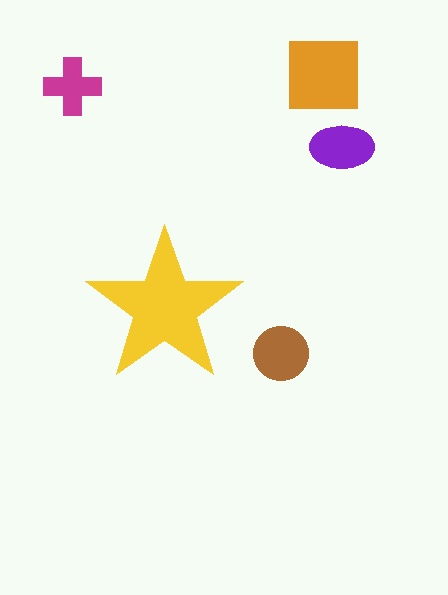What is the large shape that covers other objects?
A yellow star.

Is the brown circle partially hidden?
No, the brown circle is fully visible.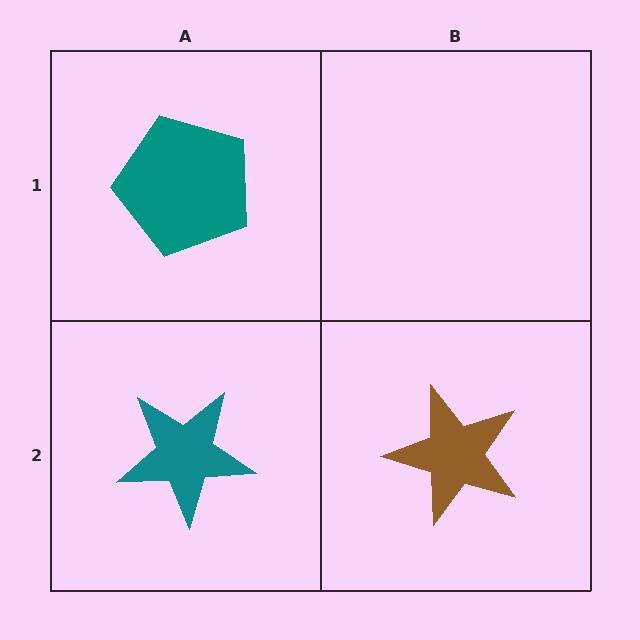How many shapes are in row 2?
2 shapes.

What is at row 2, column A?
A teal star.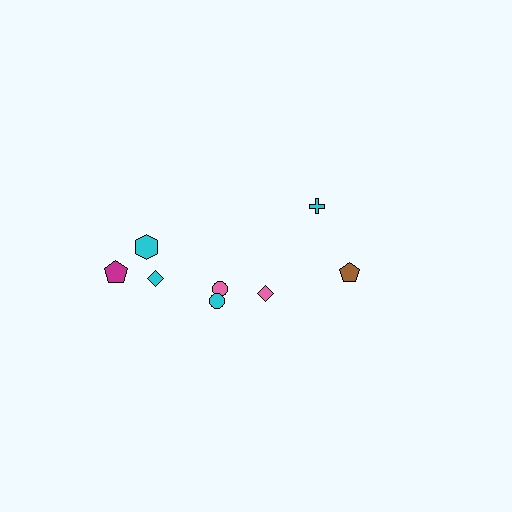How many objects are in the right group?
There are 3 objects.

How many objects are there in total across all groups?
There are 8 objects.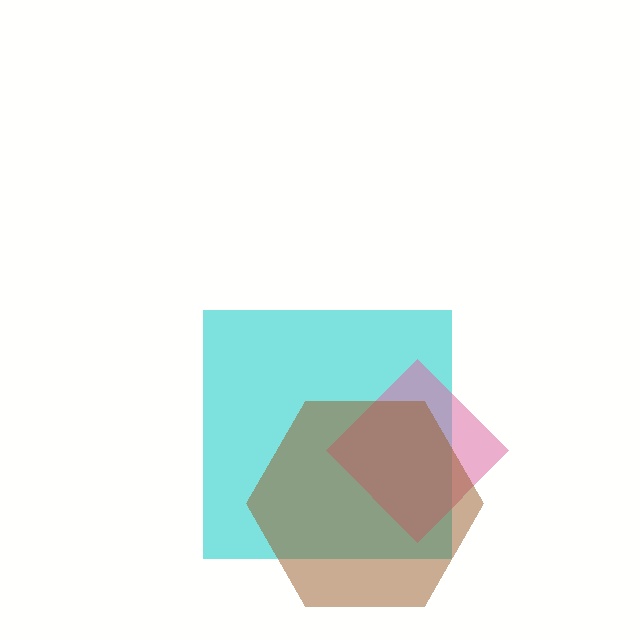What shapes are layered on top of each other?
The layered shapes are: a cyan square, a pink diamond, a brown hexagon.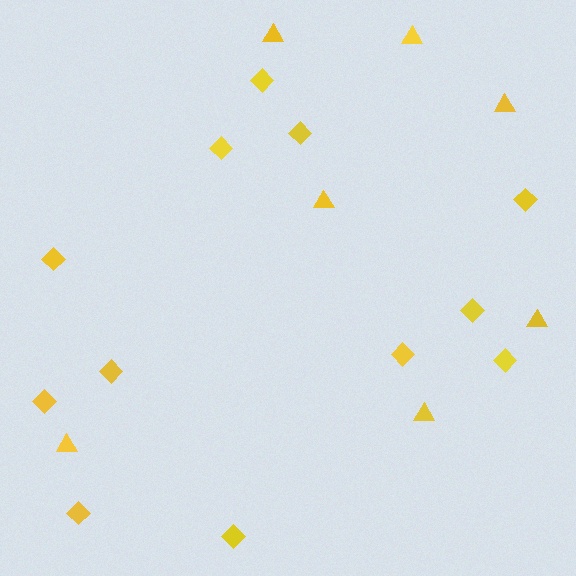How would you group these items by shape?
There are 2 groups: one group of triangles (7) and one group of diamonds (12).